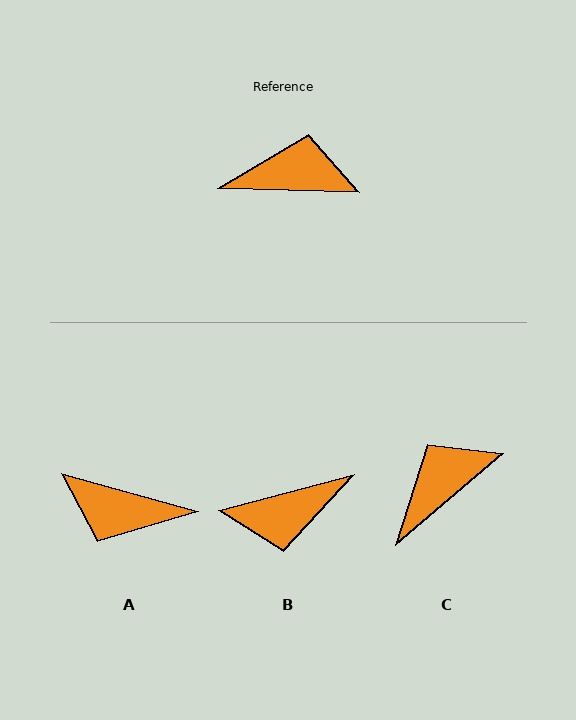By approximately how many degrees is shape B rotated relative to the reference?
Approximately 163 degrees clockwise.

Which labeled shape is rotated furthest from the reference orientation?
A, about 166 degrees away.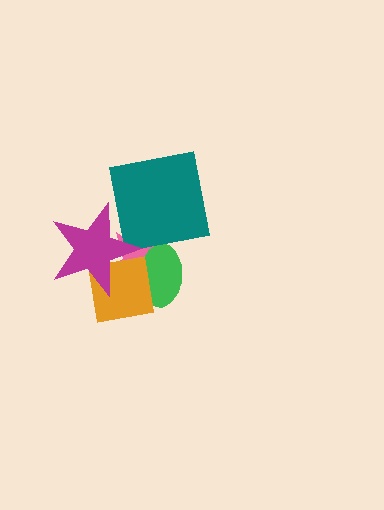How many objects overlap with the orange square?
3 objects overlap with the orange square.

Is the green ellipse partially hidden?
Yes, it is partially covered by another shape.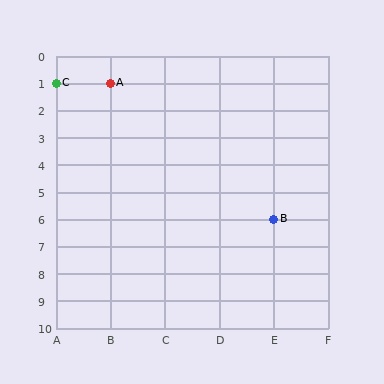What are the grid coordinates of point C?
Point C is at grid coordinates (A, 1).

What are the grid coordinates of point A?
Point A is at grid coordinates (B, 1).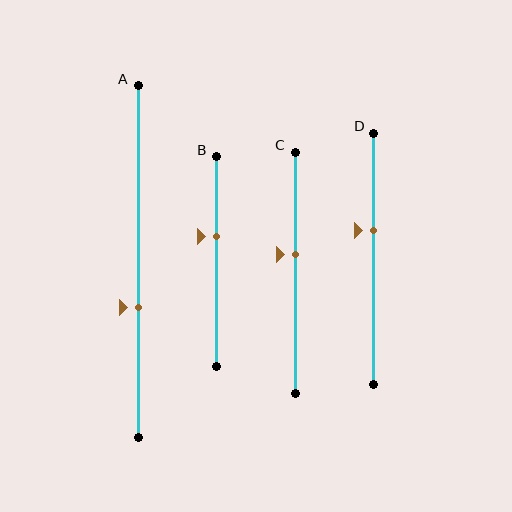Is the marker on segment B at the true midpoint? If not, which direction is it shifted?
No, the marker on segment B is shifted upward by about 12% of the segment length.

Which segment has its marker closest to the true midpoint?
Segment C has its marker closest to the true midpoint.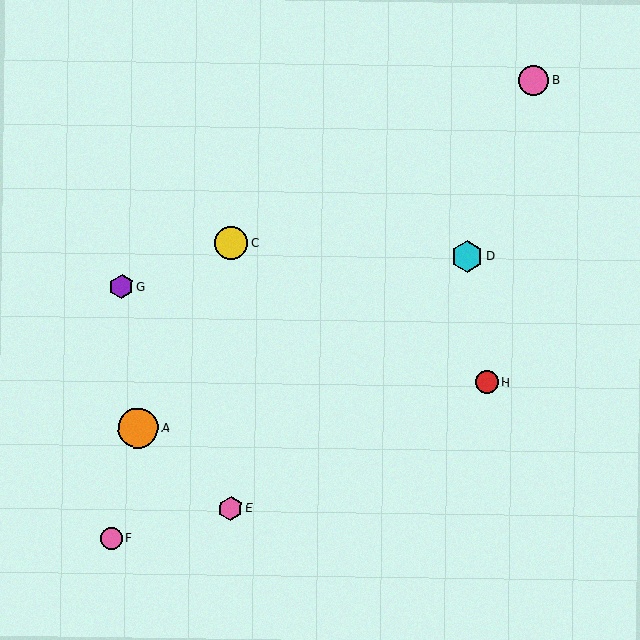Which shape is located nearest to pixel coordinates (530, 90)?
The pink circle (labeled B) at (534, 80) is nearest to that location.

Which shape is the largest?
The orange circle (labeled A) is the largest.